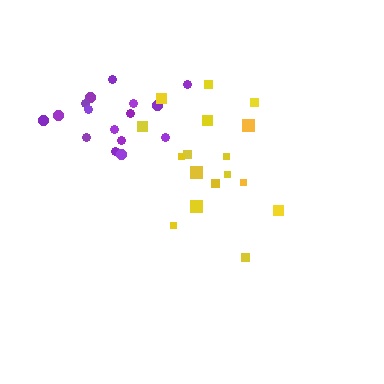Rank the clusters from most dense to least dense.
purple, yellow.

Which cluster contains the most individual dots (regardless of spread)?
Yellow (17).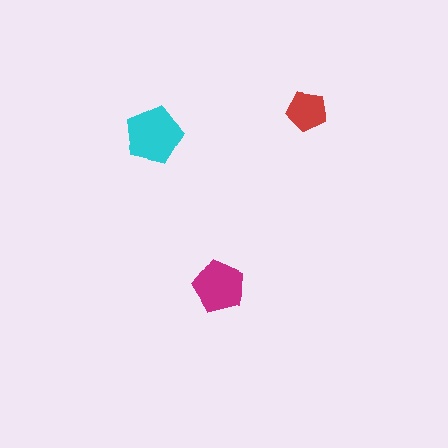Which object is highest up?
The red pentagon is topmost.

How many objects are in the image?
There are 3 objects in the image.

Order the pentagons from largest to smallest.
the cyan one, the magenta one, the red one.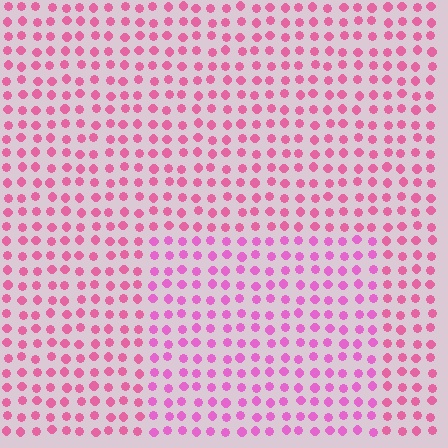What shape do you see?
I see a rectangle.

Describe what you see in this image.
The image is filled with small pink elements in a uniform arrangement. A rectangle-shaped region is visible where the elements are tinted to a slightly different hue, forming a subtle color boundary.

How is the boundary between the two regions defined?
The boundary is defined purely by a slight shift in hue (about 21 degrees). Spacing, size, and orientation are identical on both sides.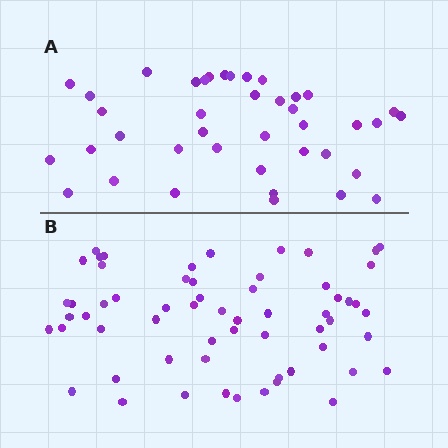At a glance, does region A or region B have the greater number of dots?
Region B (the bottom region) has more dots.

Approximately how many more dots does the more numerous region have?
Region B has approximately 20 more dots than region A.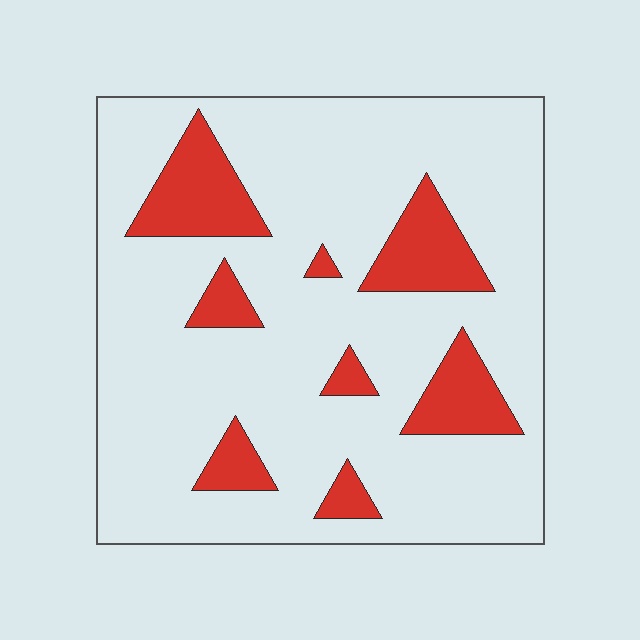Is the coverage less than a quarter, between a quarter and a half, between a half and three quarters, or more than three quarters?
Less than a quarter.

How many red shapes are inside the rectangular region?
8.